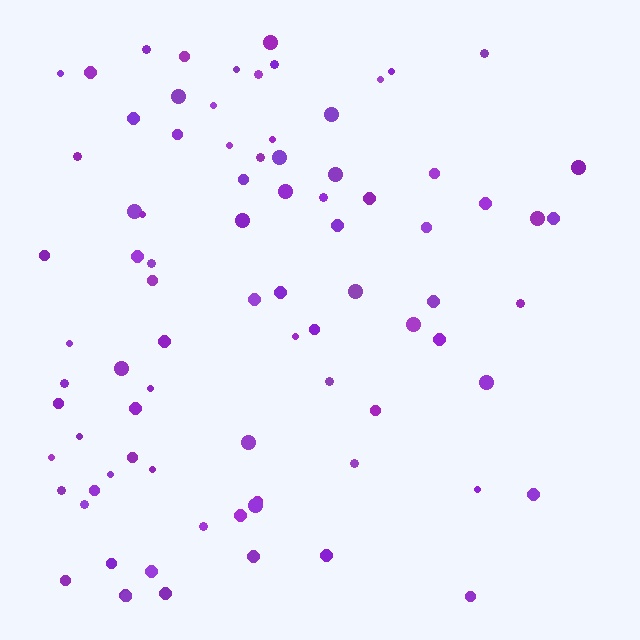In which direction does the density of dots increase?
From right to left, with the left side densest.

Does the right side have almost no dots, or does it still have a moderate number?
Still a moderate number, just noticeably fewer than the left.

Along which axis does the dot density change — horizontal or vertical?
Horizontal.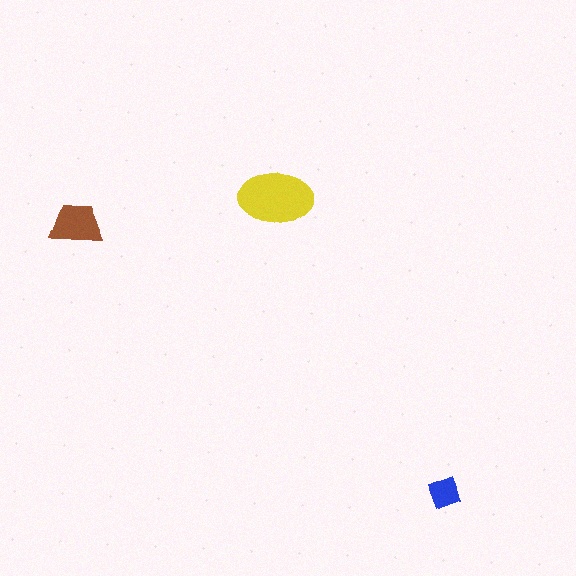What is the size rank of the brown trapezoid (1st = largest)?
2nd.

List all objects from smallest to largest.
The blue square, the brown trapezoid, the yellow ellipse.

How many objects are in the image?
There are 3 objects in the image.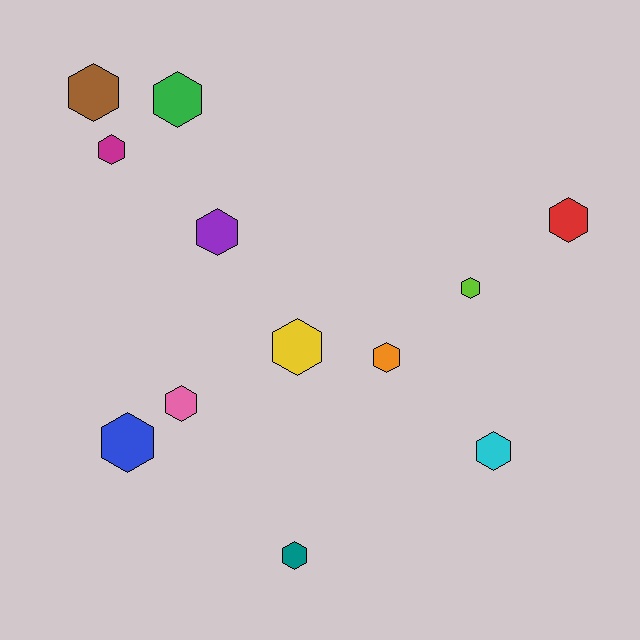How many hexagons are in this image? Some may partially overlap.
There are 12 hexagons.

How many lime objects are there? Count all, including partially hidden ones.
There is 1 lime object.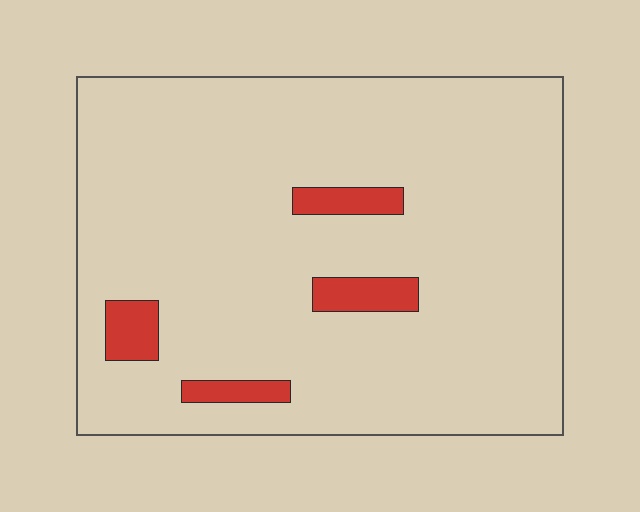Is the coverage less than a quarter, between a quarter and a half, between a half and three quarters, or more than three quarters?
Less than a quarter.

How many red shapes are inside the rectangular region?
4.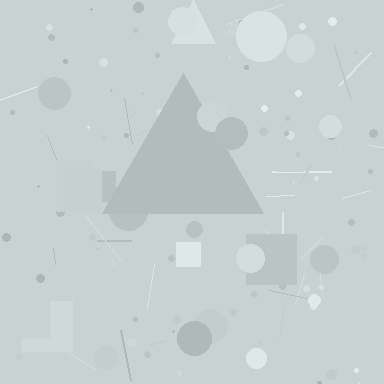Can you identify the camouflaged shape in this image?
The camouflaged shape is a triangle.